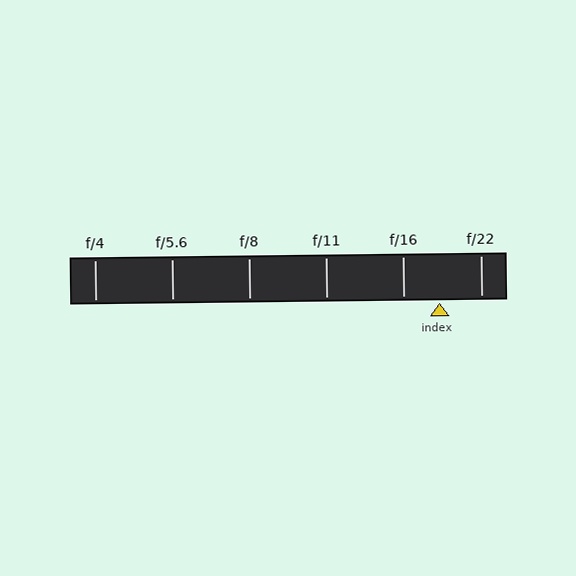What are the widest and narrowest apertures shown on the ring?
The widest aperture shown is f/4 and the narrowest is f/22.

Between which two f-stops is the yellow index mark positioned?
The index mark is between f/16 and f/22.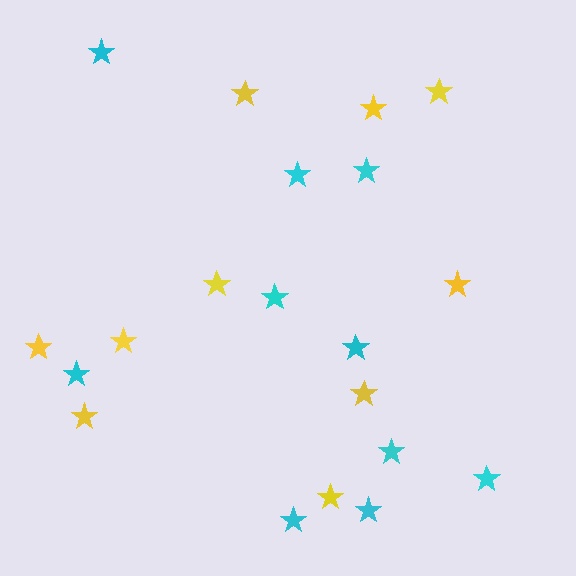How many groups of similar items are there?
There are 2 groups: one group of yellow stars (10) and one group of cyan stars (10).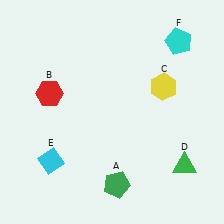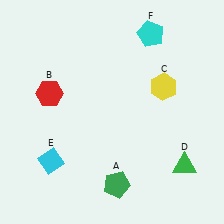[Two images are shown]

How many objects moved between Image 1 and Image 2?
1 object moved between the two images.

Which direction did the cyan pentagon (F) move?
The cyan pentagon (F) moved left.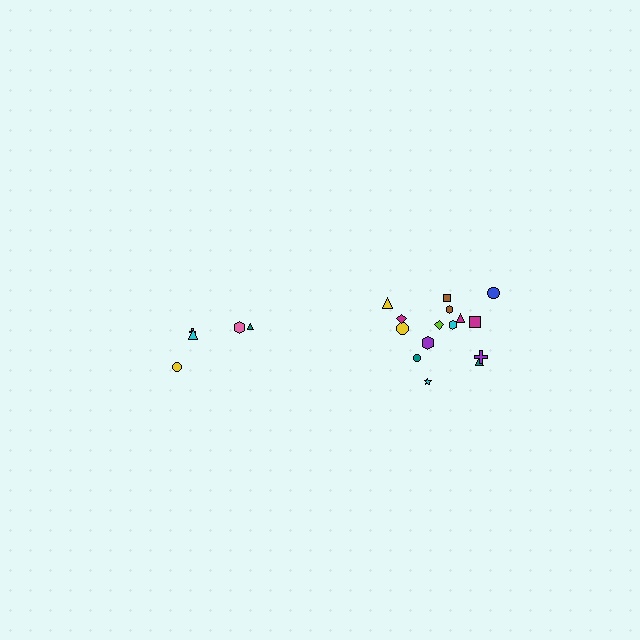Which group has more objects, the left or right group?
The right group.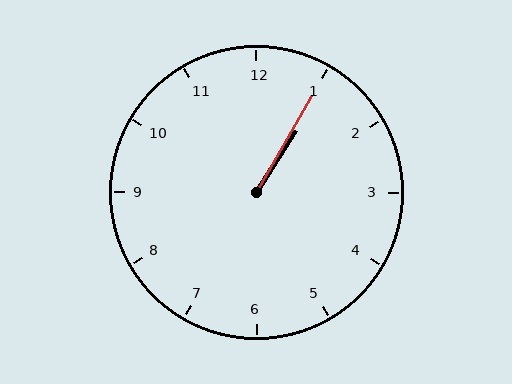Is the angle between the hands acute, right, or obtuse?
It is acute.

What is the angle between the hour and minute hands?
Approximately 2 degrees.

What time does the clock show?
1:05.